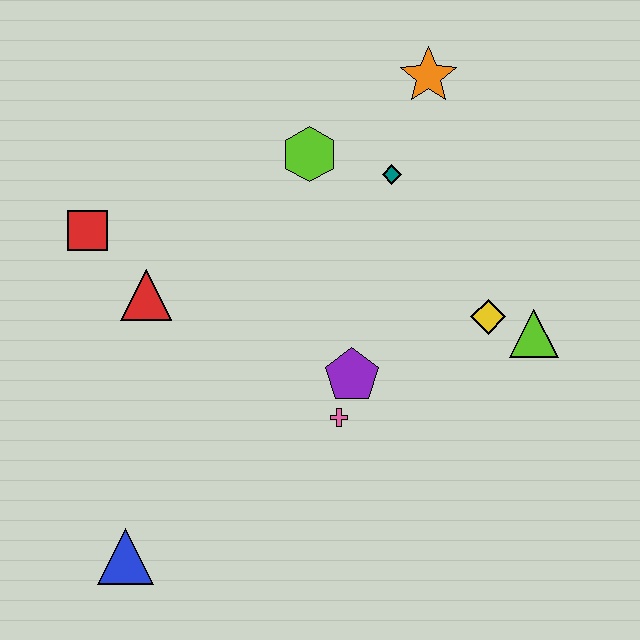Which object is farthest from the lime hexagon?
The blue triangle is farthest from the lime hexagon.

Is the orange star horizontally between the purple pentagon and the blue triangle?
No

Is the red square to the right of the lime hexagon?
No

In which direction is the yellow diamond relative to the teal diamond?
The yellow diamond is below the teal diamond.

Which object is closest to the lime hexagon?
The teal diamond is closest to the lime hexagon.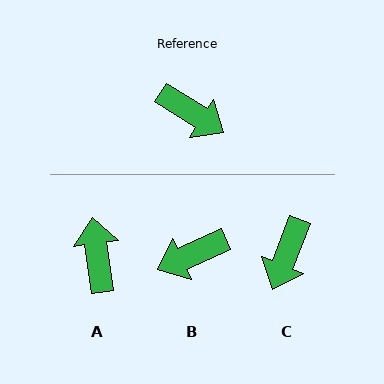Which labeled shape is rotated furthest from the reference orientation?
A, about 130 degrees away.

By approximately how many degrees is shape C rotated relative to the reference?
Approximately 79 degrees clockwise.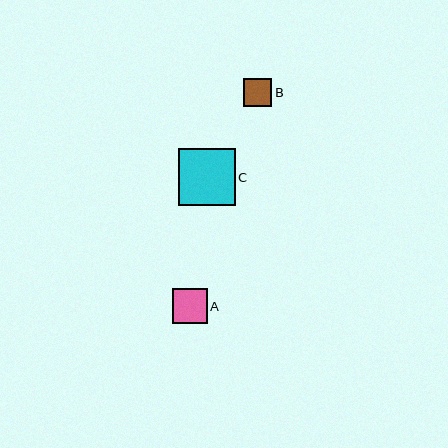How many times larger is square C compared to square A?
Square C is approximately 1.6 times the size of square A.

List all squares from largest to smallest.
From largest to smallest: C, A, B.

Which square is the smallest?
Square B is the smallest with a size of approximately 28 pixels.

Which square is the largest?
Square C is the largest with a size of approximately 56 pixels.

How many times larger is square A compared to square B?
Square A is approximately 1.2 times the size of square B.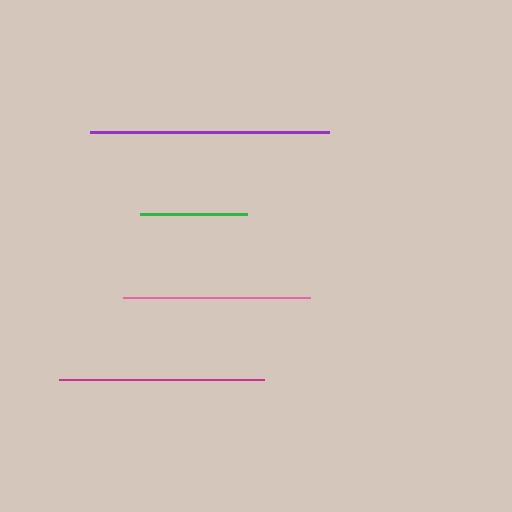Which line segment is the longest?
The purple line is the longest at approximately 239 pixels.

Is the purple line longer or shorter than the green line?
The purple line is longer than the green line.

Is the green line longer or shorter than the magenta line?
The magenta line is longer than the green line.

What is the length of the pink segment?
The pink segment is approximately 187 pixels long.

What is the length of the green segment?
The green segment is approximately 107 pixels long.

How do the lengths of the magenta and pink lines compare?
The magenta and pink lines are approximately the same length.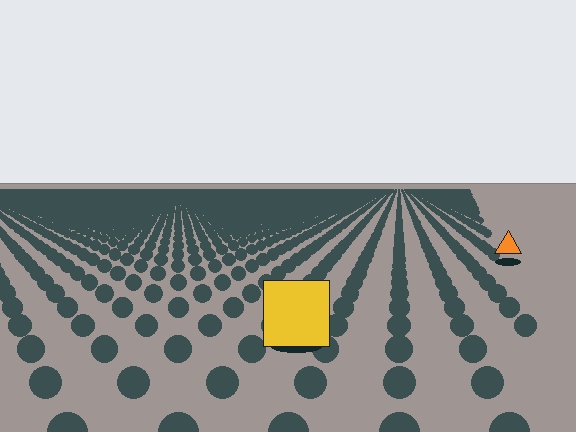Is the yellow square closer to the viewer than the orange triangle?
Yes. The yellow square is closer — you can tell from the texture gradient: the ground texture is coarser near it.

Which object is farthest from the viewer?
The orange triangle is farthest from the viewer. It appears smaller and the ground texture around it is denser.